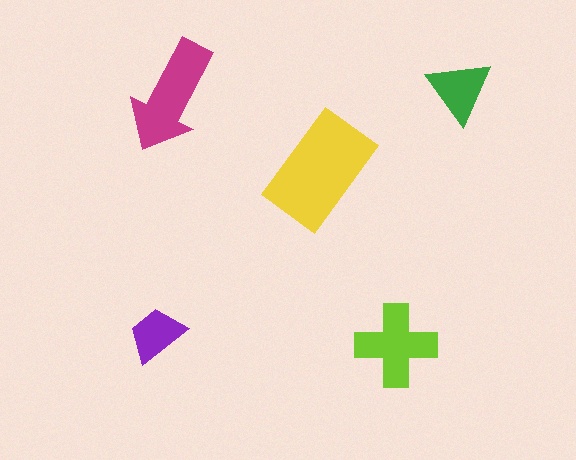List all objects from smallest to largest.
The purple trapezoid, the green triangle, the lime cross, the magenta arrow, the yellow rectangle.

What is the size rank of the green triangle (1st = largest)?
4th.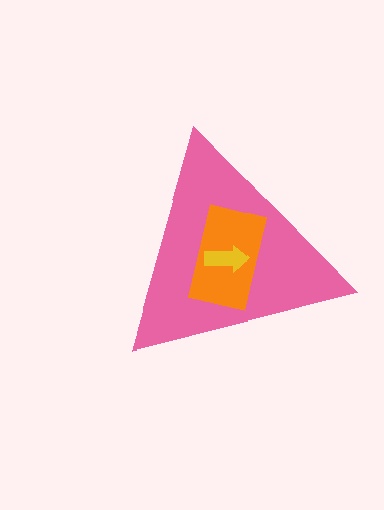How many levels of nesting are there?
3.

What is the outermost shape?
The pink triangle.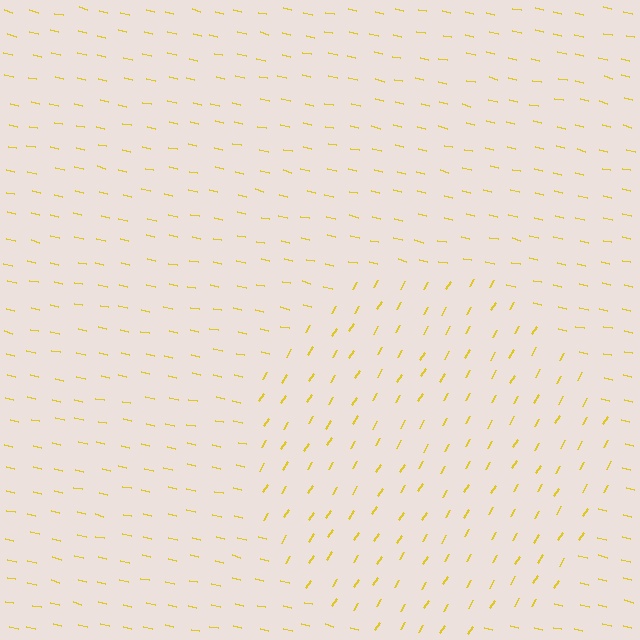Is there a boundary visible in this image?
Yes, there is a texture boundary formed by a change in line orientation.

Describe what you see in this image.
The image is filled with small yellow line segments. A circle region in the image has lines oriented differently from the surrounding lines, creating a visible texture boundary.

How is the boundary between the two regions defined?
The boundary is defined purely by a change in line orientation (approximately 71 degrees difference). All lines are the same color and thickness.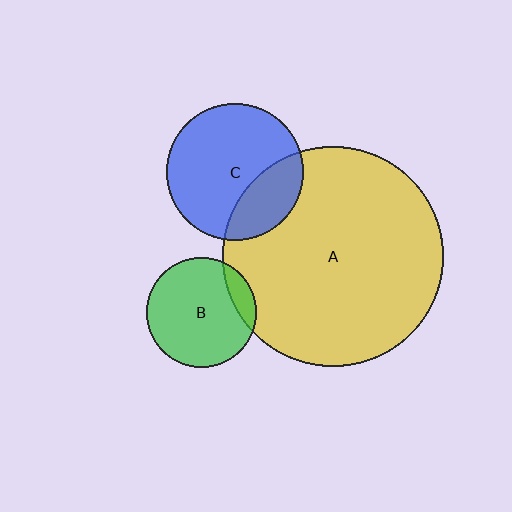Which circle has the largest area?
Circle A (yellow).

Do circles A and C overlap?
Yes.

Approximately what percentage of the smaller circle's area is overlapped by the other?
Approximately 25%.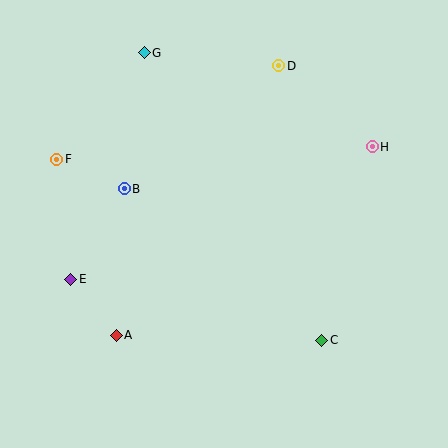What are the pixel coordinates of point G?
Point G is at (144, 53).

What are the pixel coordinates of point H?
Point H is at (372, 147).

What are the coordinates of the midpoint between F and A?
The midpoint between F and A is at (86, 247).